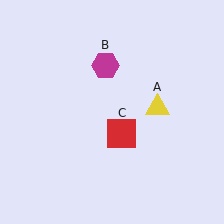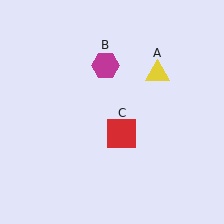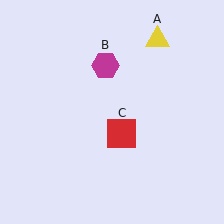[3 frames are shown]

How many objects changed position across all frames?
1 object changed position: yellow triangle (object A).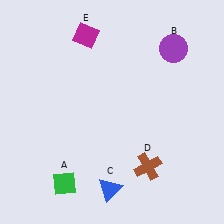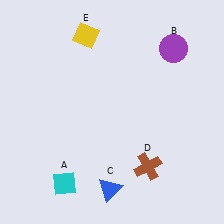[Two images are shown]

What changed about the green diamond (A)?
In Image 1, A is green. In Image 2, it changed to cyan.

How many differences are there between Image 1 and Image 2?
There are 2 differences between the two images.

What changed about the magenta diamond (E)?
In Image 1, E is magenta. In Image 2, it changed to yellow.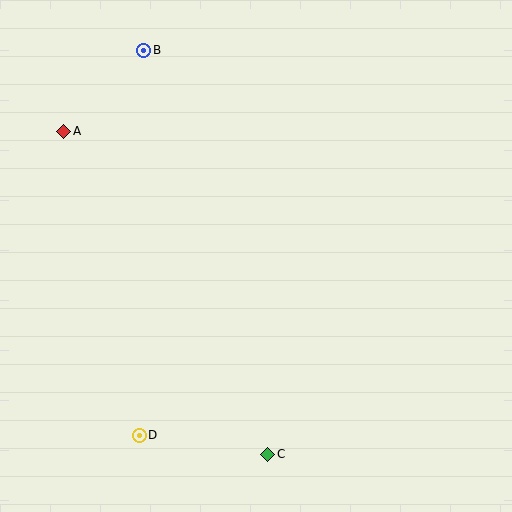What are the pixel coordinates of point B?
Point B is at (144, 50).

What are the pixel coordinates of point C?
Point C is at (268, 454).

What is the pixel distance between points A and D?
The distance between A and D is 313 pixels.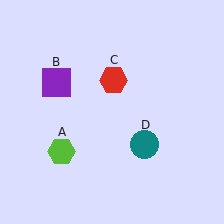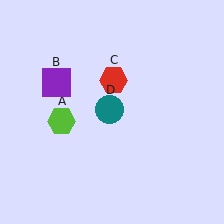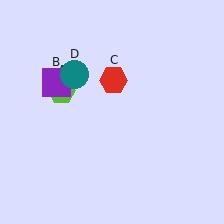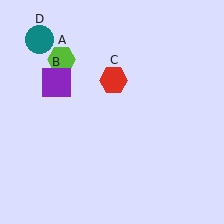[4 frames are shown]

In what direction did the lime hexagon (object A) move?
The lime hexagon (object A) moved up.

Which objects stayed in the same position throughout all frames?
Purple square (object B) and red hexagon (object C) remained stationary.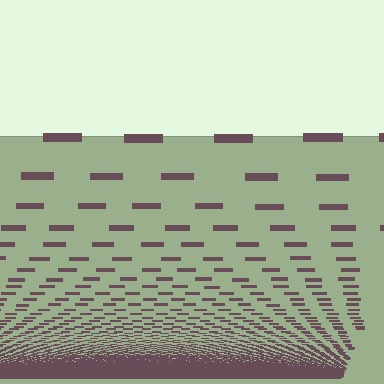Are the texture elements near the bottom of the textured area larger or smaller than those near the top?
Smaller. The gradient is inverted — elements near the bottom are smaller and denser.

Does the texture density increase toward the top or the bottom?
Density increases toward the bottom.